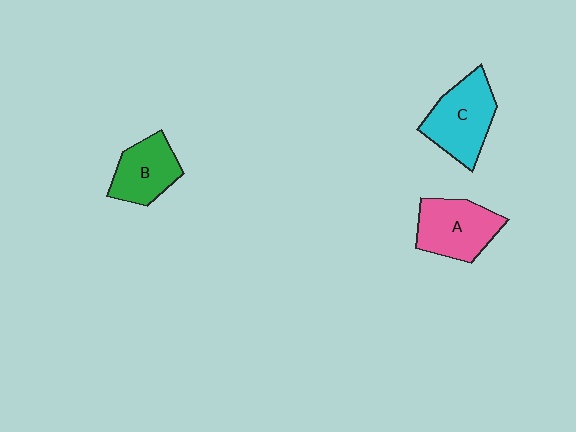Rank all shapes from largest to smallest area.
From largest to smallest: C (cyan), A (pink), B (green).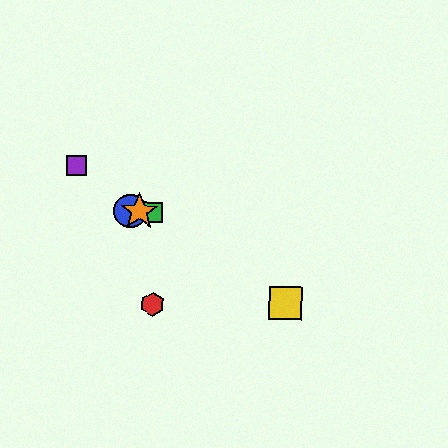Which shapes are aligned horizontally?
The blue circle, the green square, the orange star are aligned horizontally.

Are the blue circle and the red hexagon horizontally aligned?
No, the blue circle is at y≈211 and the red hexagon is at y≈304.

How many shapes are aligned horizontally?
3 shapes (the blue circle, the green square, the orange star) are aligned horizontally.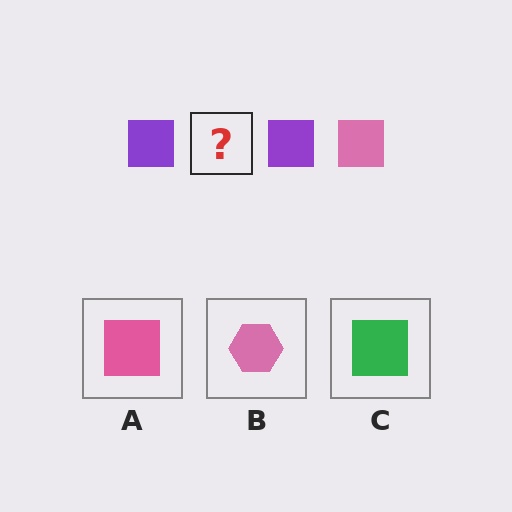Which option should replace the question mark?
Option A.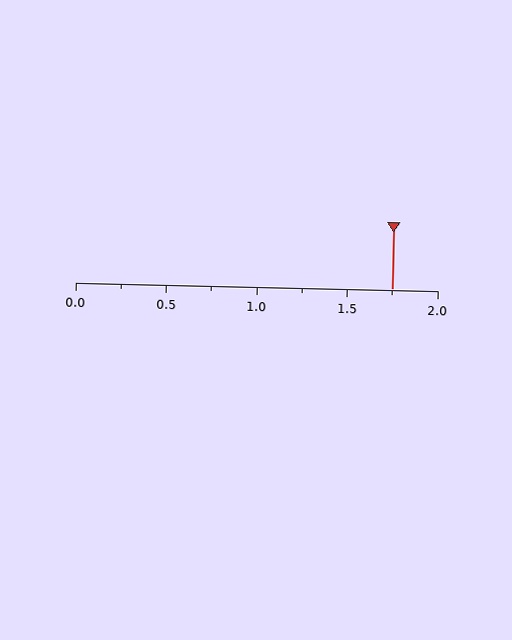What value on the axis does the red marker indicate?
The marker indicates approximately 1.75.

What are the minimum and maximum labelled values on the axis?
The axis runs from 0.0 to 2.0.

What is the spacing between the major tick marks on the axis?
The major ticks are spaced 0.5 apart.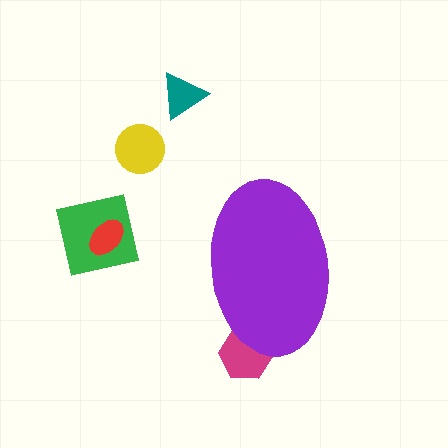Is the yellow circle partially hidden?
No, the yellow circle is fully visible.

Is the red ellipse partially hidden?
No, the red ellipse is fully visible.